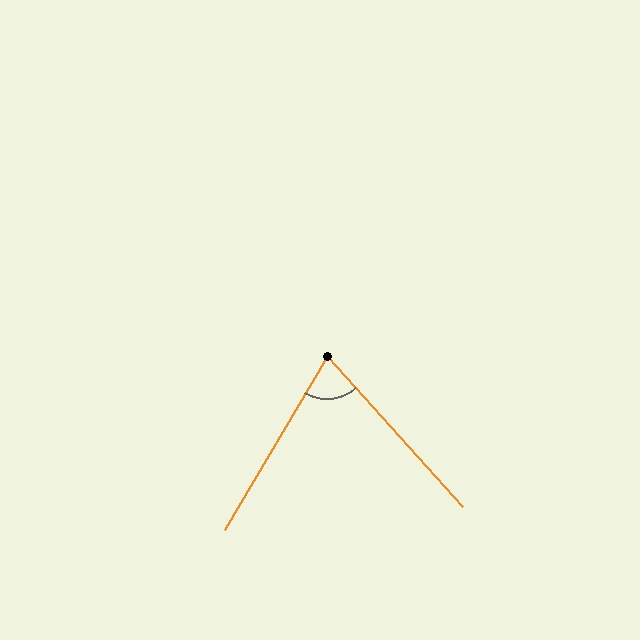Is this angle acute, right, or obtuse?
It is acute.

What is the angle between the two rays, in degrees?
Approximately 72 degrees.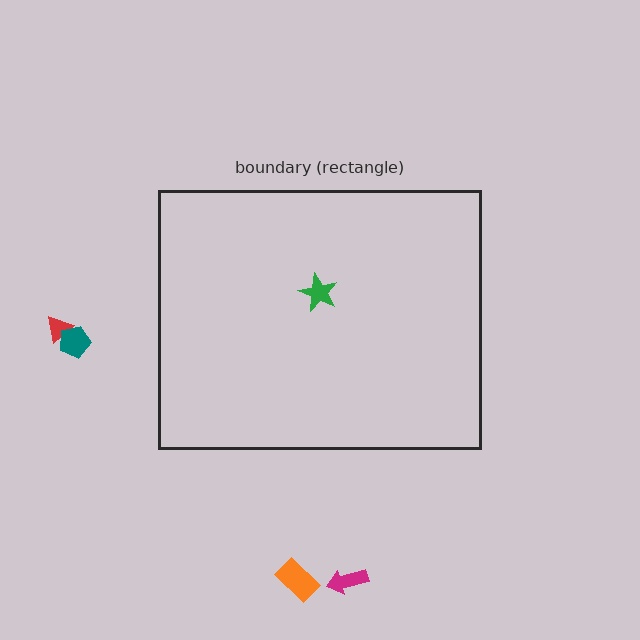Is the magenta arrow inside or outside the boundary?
Outside.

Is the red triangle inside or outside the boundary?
Outside.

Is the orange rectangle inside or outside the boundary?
Outside.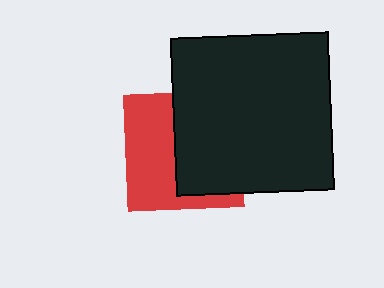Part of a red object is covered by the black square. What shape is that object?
It is a square.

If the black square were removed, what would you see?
You would see the complete red square.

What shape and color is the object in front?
The object in front is a black square.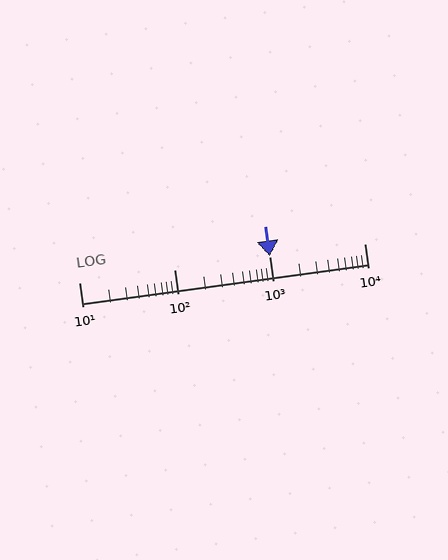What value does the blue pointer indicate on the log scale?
The pointer indicates approximately 1000.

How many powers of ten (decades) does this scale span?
The scale spans 3 decades, from 10 to 10000.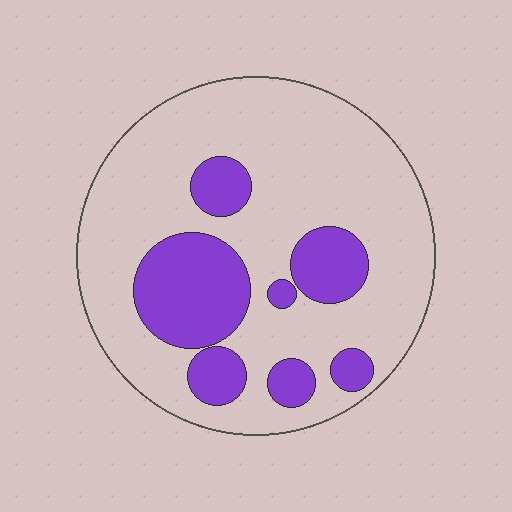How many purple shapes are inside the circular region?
7.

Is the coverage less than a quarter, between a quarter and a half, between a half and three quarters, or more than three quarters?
Between a quarter and a half.